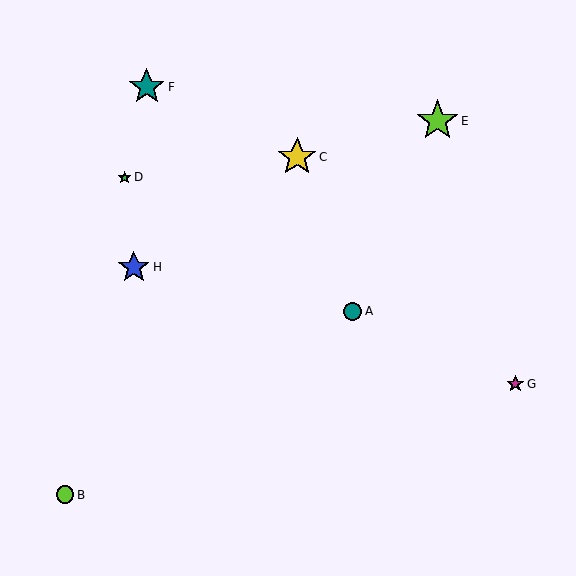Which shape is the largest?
The lime star (labeled E) is the largest.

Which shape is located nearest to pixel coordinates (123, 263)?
The blue star (labeled H) at (134, 267) is nearest to that location.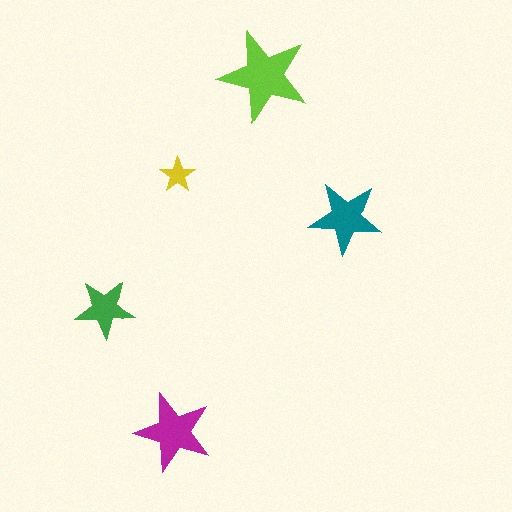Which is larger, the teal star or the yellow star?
The teal one.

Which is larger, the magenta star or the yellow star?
The magenta one.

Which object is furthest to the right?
The teal star is rightmost.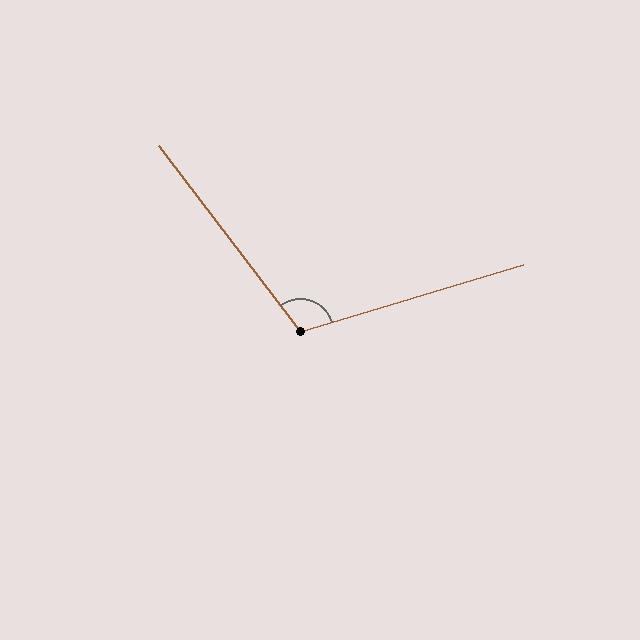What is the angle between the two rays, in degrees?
Approximately 111 degrees.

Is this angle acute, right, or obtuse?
It is obtuse.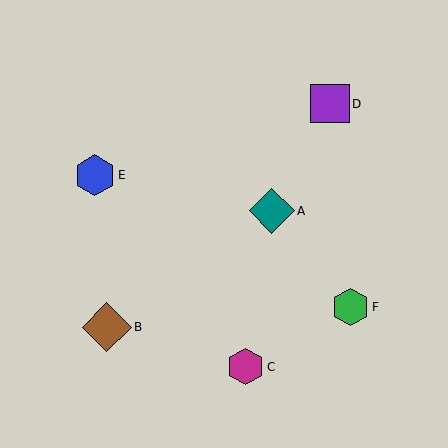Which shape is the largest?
The brown diamond (labeled B) is the largest.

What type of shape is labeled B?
Shape B is a brown diamond.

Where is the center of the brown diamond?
The center of the brown diamond is at (107, 327).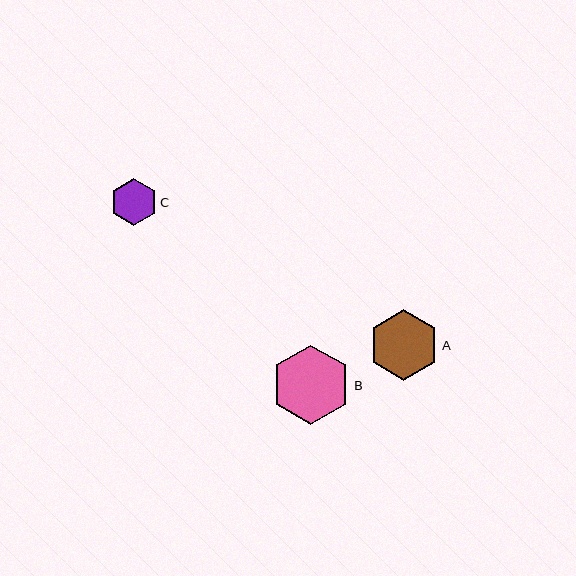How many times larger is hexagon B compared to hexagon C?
Hexagon B is approximately 1.7 times the size of hexagon C.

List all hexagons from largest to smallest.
From largest to smallest: B, A, C.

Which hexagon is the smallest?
Hexagon C is the smallest with a size of approximately 47 pixels.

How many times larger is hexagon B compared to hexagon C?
Hexagon B is approximately 1.7 times the size of hexagon C.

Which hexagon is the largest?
Hexagon B is the largest with a size of approximately 80 pixels.